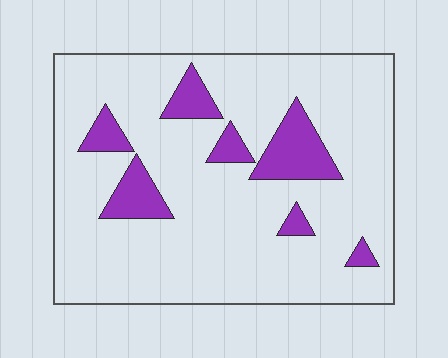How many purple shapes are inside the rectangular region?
7.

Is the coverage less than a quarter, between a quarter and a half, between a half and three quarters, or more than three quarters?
Less than a quarter.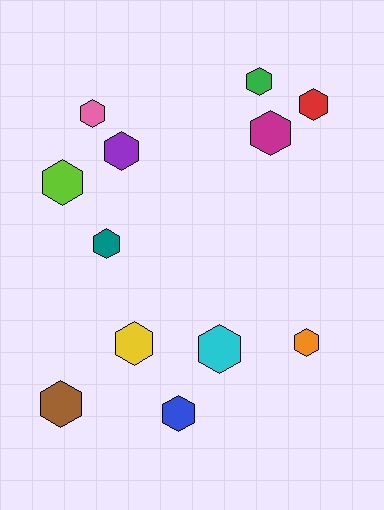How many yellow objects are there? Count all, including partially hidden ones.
There is 1 yellow object.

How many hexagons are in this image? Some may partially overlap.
There are 12 hexagons.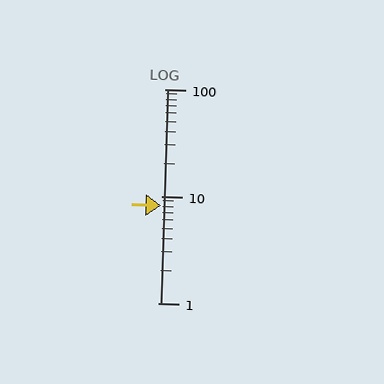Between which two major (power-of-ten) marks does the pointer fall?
The pointer is between 1 and 10.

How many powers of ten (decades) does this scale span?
The scale spans 2 decades, from 1 to 100.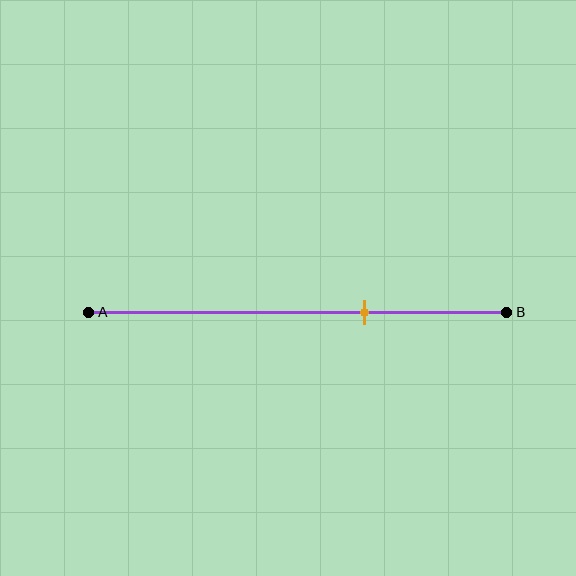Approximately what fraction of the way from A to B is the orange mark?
The orange mark is approximately 65% of the way from A to B.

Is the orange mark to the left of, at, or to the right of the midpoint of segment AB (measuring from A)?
The orange mark is to the right of the midpoint of segment AB.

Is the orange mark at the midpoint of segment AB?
No, the mark is at about 65% from A, not at the 50% midpoint.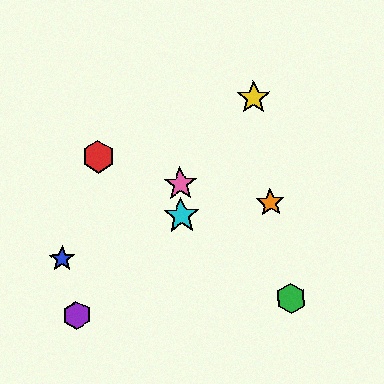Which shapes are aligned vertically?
The cyan star, the pink star are aligned vertically.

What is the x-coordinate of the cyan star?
The cyan star is at x≈181.